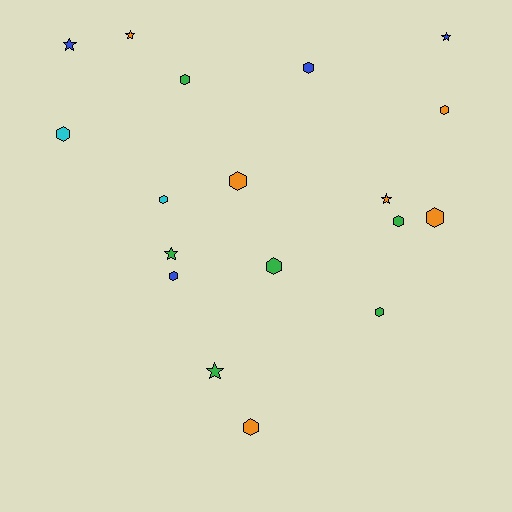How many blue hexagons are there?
There are 2 blue hexagons.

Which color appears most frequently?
Orange, with 6 objects.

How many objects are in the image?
There are 18 objects.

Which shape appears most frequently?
Hexagon, with 12 objects.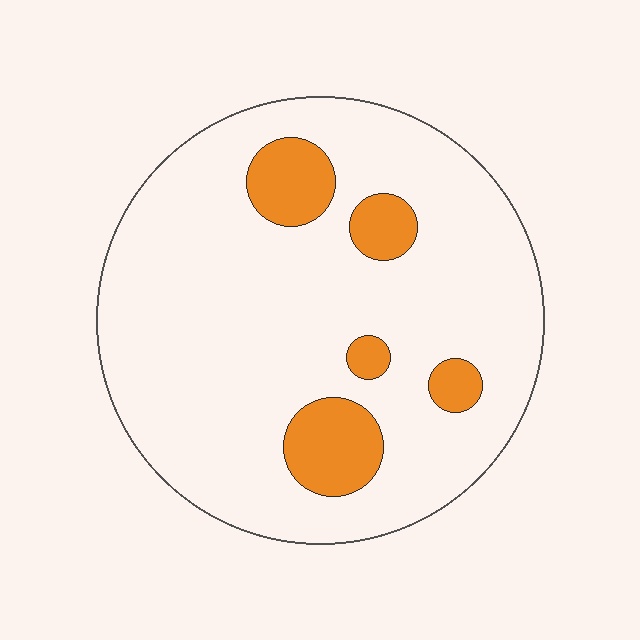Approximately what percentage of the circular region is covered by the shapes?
Approximately 15%.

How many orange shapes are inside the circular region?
5.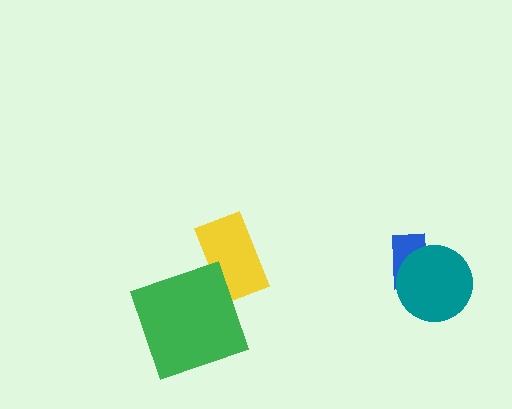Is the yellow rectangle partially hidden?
Yes, it is partially covered by another shape.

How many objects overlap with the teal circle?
1 object overlaps with the teal circle.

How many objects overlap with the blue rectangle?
1 object overlaps with the blue rectangle.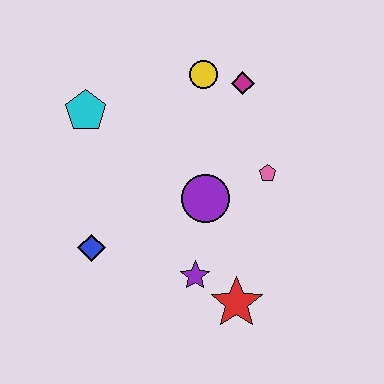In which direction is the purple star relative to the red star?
The purple star is to the left of the red star.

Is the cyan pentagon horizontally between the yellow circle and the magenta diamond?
No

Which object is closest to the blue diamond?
The purple star is closest to the blue diamond.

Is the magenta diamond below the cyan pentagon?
No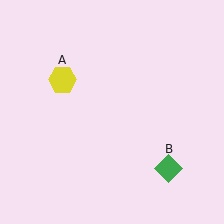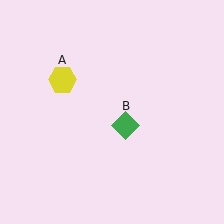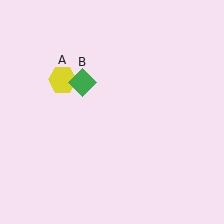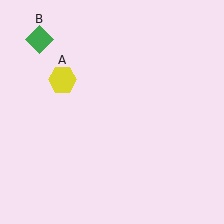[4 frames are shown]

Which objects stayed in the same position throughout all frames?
Yellow hexagon (object A) remained stationary.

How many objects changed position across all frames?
1 object changed position: green diamond (object B).